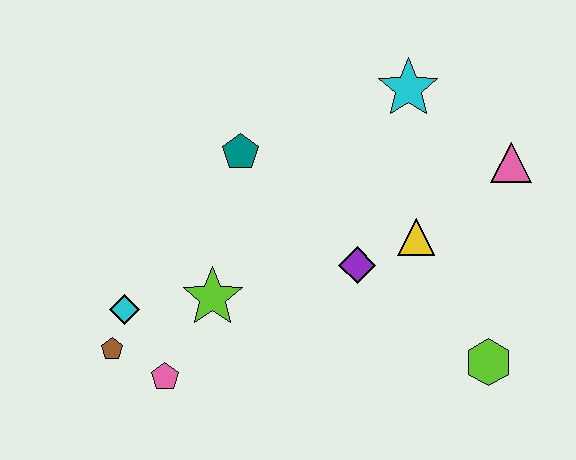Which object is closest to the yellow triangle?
The purple diamond is closest to the yellow triangle.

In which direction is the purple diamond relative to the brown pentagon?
The purple diamond is to the right of the brown pentagon.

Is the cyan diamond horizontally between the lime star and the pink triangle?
No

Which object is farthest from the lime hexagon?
The brown pentagon is farthest from the lime hexagon.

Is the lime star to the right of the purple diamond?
No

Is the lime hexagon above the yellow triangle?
No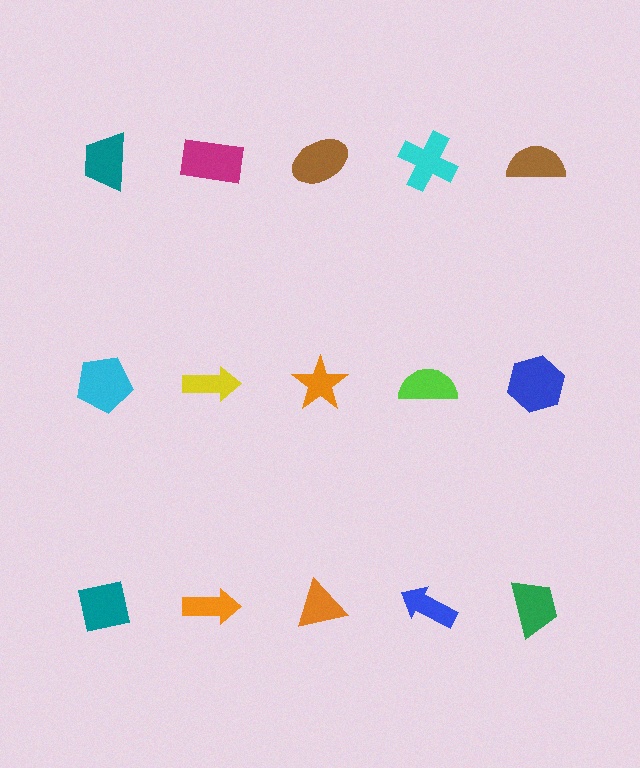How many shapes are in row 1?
5 shapes.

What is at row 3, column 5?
A green trapezoid.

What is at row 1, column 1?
A teal trapezoid.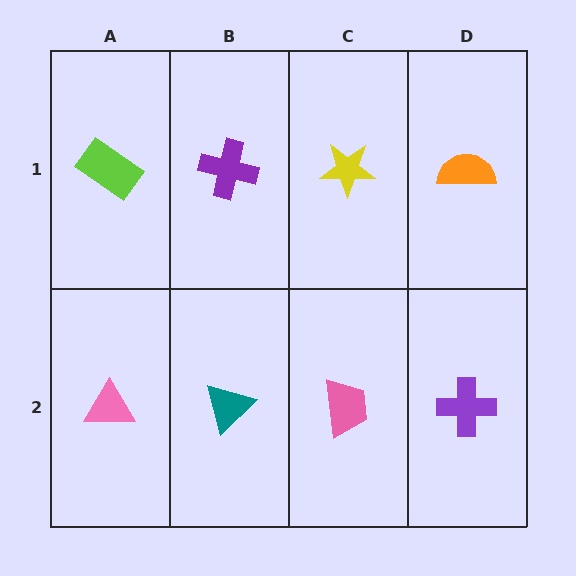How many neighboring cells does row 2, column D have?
2.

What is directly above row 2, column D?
An orange semicircle.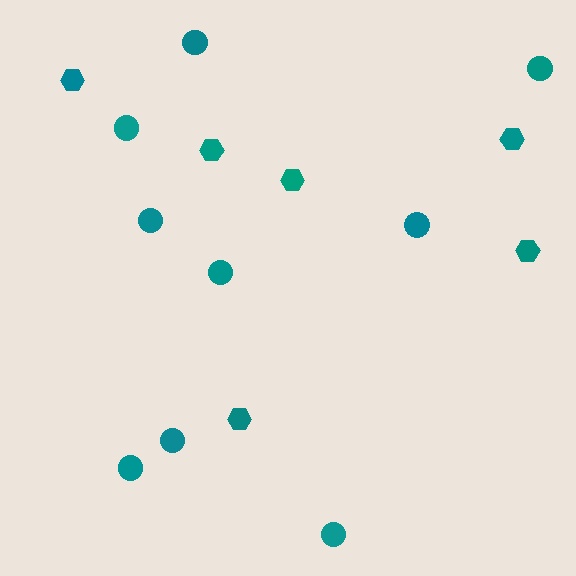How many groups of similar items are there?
There are 2 groups: one group of circles (9) and one group of hexagons (6).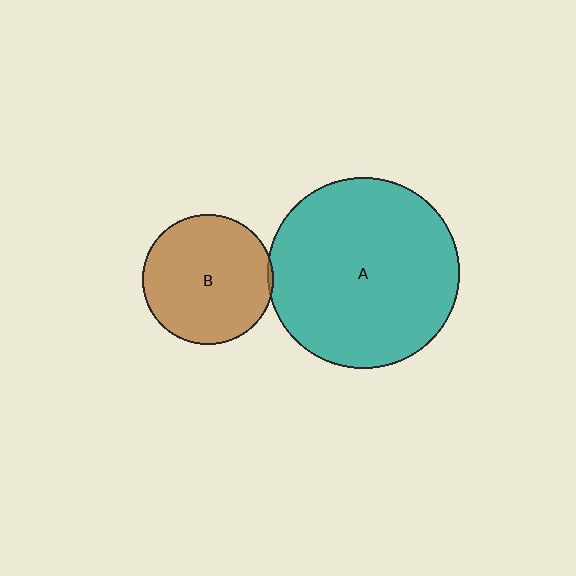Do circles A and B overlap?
Yes.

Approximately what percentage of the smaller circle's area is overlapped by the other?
Approximately 5%.